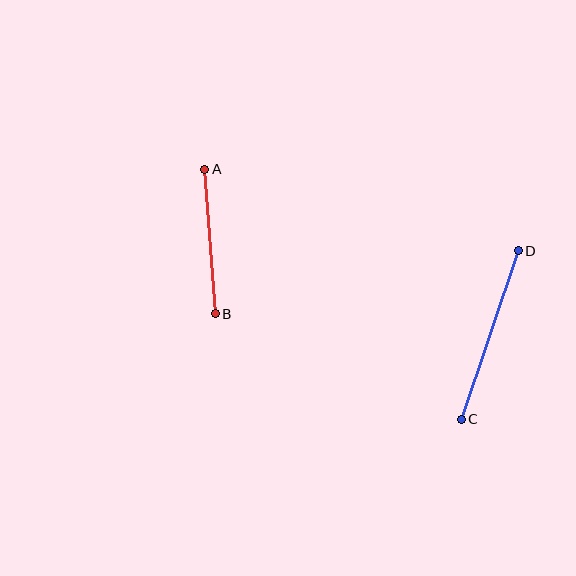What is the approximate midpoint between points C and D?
The midpoint is at approximately (490, 335) pixels.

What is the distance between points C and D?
The distance is approximately 178 pixels.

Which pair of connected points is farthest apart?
Points C and D are farthest apart.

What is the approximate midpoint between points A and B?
The midpoint is at approximately (210, 241) pixels.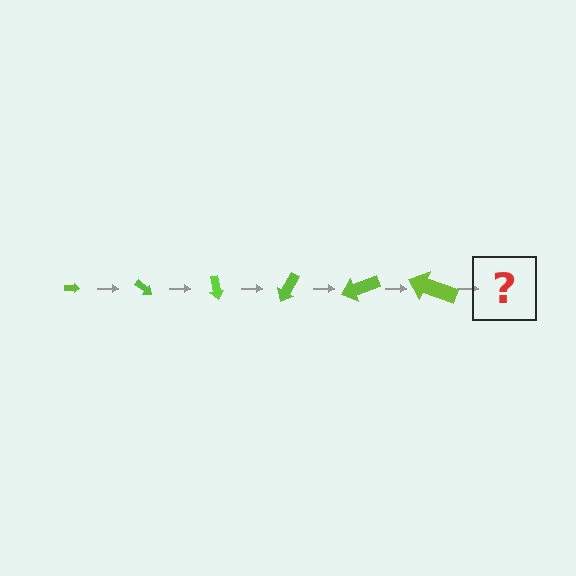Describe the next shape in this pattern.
It should be an arrow, larger than the previous one and rotated 240 degrees from the start.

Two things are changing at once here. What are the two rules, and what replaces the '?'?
The two rules are that the arrow grows larger each step and it rotates 40 degrees each step. The '?' should be an arrow, larger than the previous one and rotated 240 degrees from the start.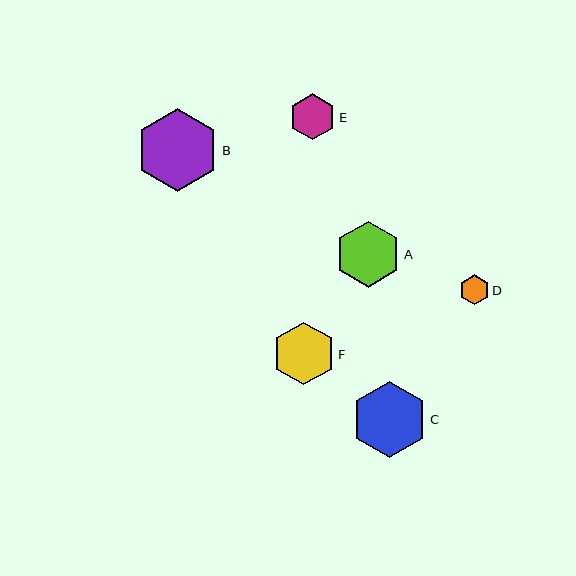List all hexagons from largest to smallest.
From largest to smallest: B, C, A, F, E, D.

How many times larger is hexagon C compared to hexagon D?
Hexagon C is approximately 2.5 times the size of hexagon D.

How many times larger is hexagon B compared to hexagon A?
Hexagon B is approximately 1.3 times the size of hexagon A.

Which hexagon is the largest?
Hexagon B is the largest with a size of approximately 83 pixels.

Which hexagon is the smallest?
Hexagon D is the smallest with a size of approximately 30 pixels.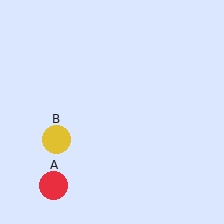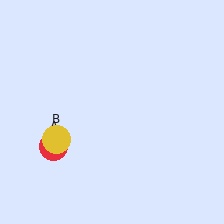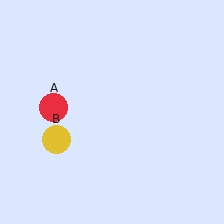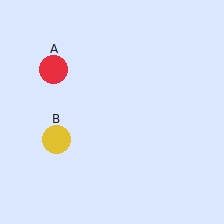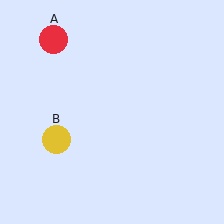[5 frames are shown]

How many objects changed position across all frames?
1 object changed position: red circle (object A).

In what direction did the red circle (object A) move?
The red circle (object A) moved up.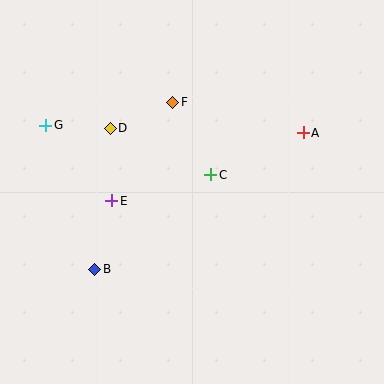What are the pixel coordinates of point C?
Point C is at (211, 175).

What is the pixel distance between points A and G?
The distance between A and G is 258 pixels.